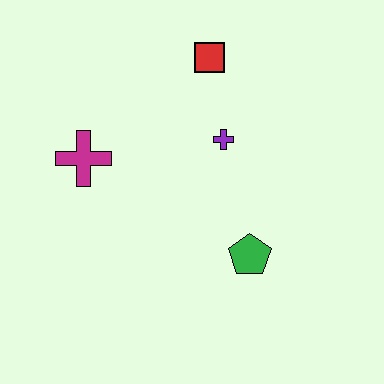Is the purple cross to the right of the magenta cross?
Yes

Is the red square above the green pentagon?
Yes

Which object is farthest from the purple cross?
The magenta cross is farthest from the purple cross.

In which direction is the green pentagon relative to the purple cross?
The green pentagon is below the purple cross.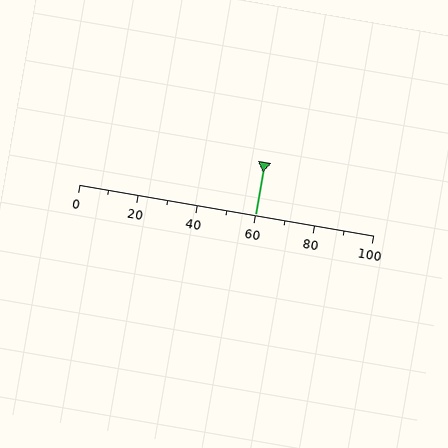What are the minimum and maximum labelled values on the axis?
The axis runs from 0 to 100.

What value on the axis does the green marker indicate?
The marker indicates approximately 60.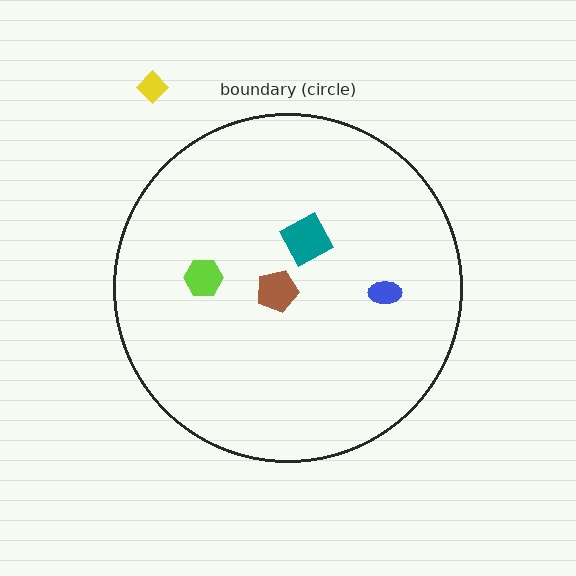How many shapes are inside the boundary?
4 inside, 1 outside.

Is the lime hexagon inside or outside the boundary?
Inside.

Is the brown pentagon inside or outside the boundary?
Inside.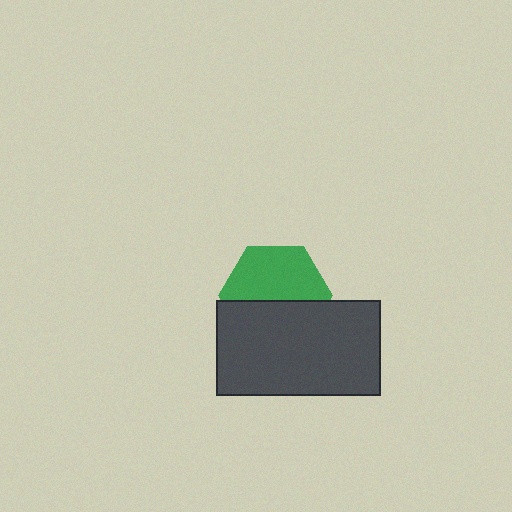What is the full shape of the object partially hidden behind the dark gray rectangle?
The partially hidden object is a green hexagon.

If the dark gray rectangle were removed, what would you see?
You would see the complete green hexagon.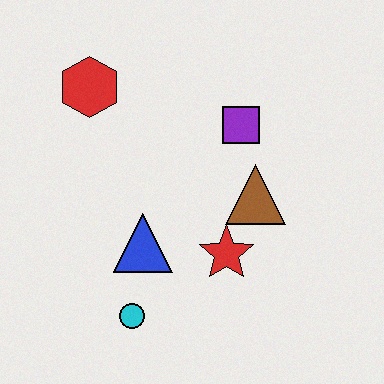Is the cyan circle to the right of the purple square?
No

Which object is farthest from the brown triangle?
The red hexagon is farthest from the brown triangle.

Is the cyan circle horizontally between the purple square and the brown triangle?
No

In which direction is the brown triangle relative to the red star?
The brown triangle is above the red star.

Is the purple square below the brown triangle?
No